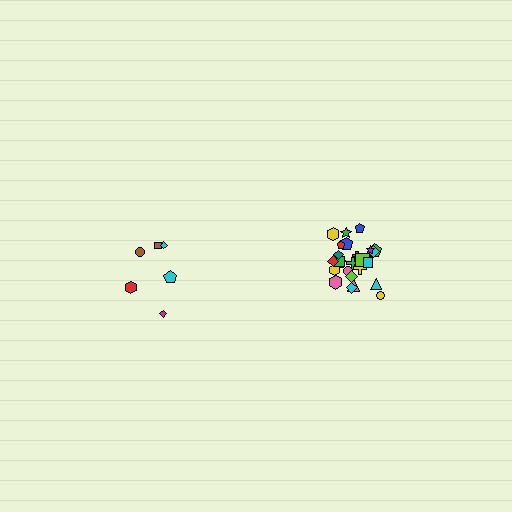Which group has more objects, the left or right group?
The right group.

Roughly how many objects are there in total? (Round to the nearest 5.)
Roughly 30 objects in total.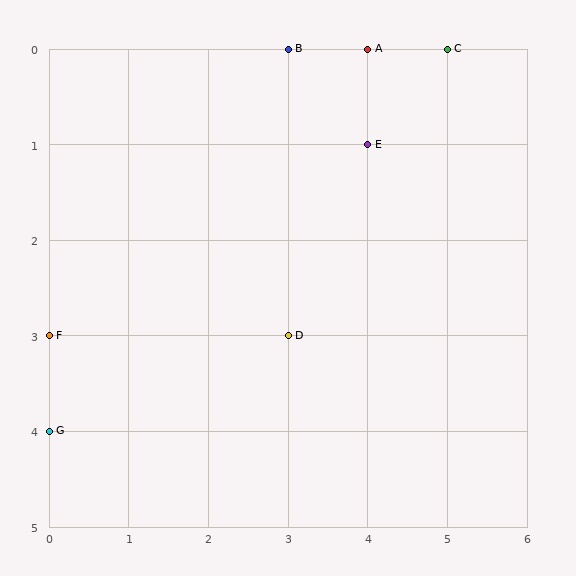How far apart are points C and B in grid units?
Points C and B are 2 columns apart.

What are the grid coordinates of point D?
Point D is at grid coordinates (3, 3).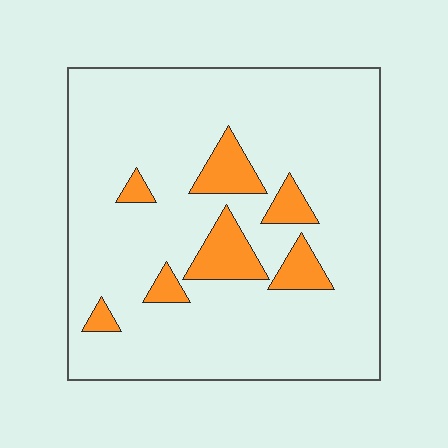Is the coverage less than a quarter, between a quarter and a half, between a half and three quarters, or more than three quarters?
Less than a quarter.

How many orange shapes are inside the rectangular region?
7.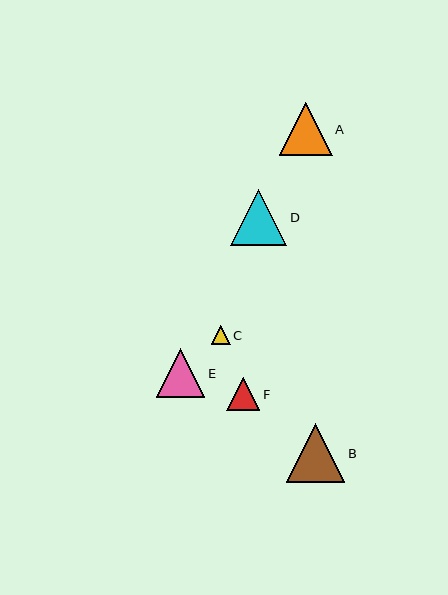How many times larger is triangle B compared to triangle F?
Triangle B is approximately 1.8 times the size of triangle F.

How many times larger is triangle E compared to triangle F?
Triangle E is approximately 1.5 times the size of triangle F.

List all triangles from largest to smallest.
From largest to smallest: B, D, A, E, F, C.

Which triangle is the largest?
Triangle B is the largest with a size of approximately 59 pixels.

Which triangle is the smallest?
Triangle C is the smallest with a size of approximately 19 pixels.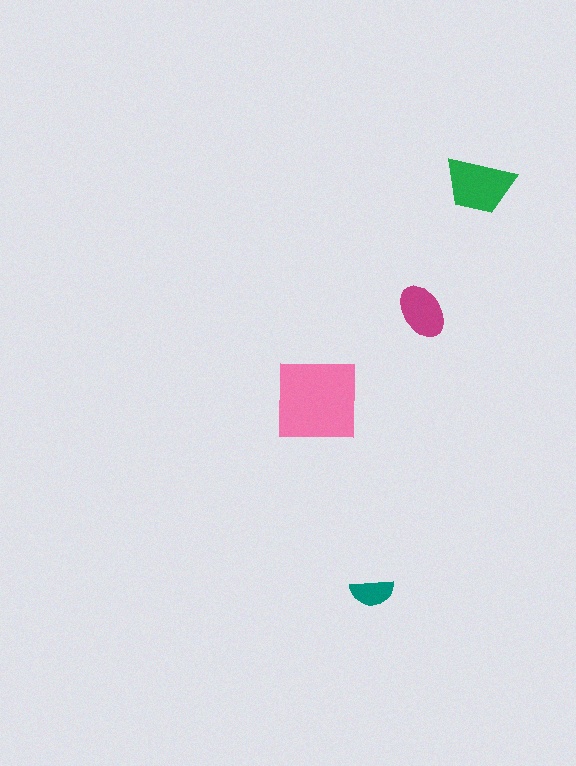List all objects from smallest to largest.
The teal semicircle, the magenta ellipse, the green trapezoid, the pink square.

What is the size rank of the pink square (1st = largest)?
1st.